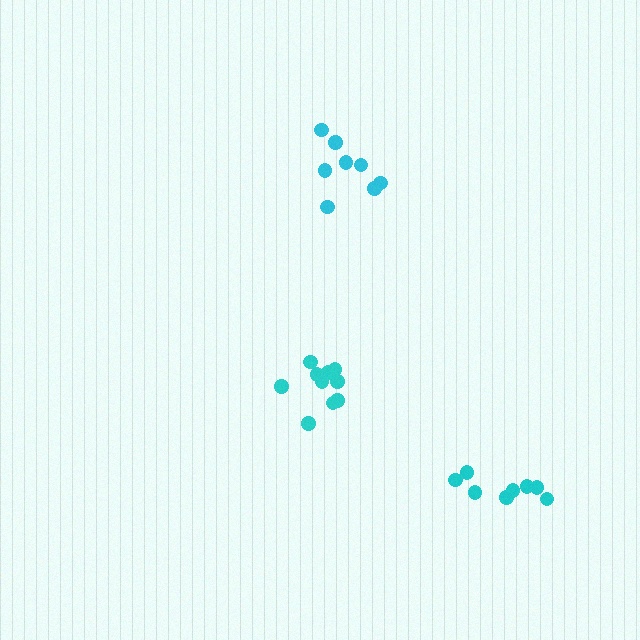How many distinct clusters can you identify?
There are 3 distinct clusters.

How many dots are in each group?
Group 1: 8 dots, Group 2: 10 dots, Group 3: 8 dots (26 total).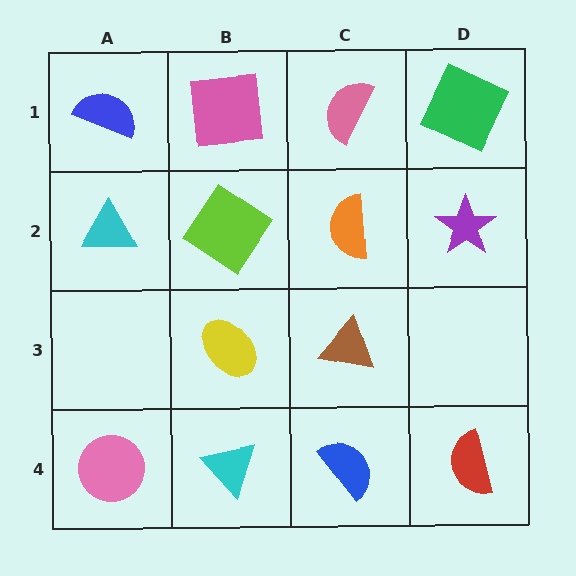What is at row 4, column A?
A pink circle.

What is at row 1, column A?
A blue semicircle.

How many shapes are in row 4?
4 shapes.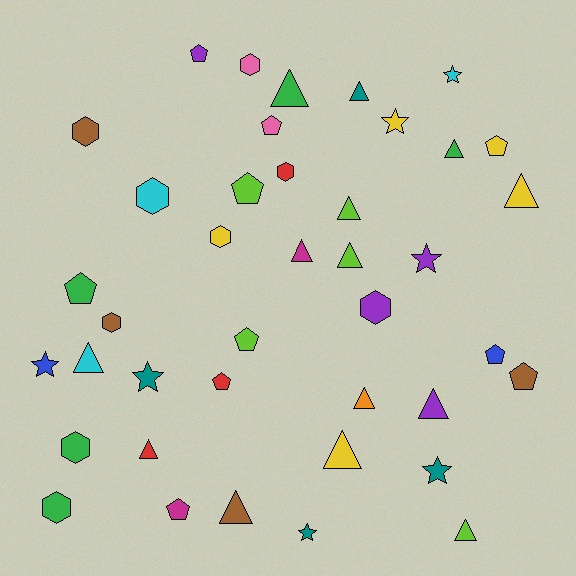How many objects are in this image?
There are 40 objects.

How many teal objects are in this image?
There are 4 teal objects.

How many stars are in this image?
There are 7 stars.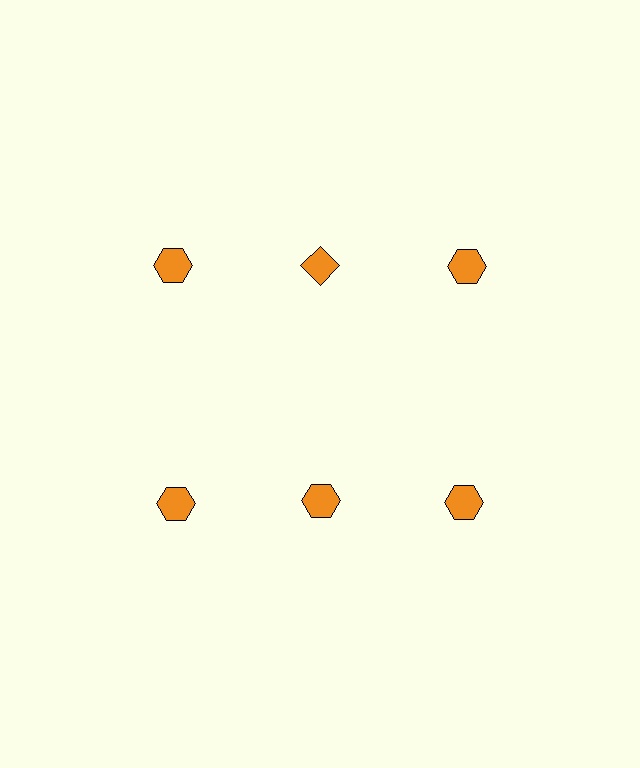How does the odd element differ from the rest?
It has a different shape: diamond instead of hexagon.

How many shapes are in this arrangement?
There are 6 shapes arranged in a grid pattern.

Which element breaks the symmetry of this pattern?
The orange diamond in the top row, second from left column breaks the symmetry. All other shapes are orange hexagons.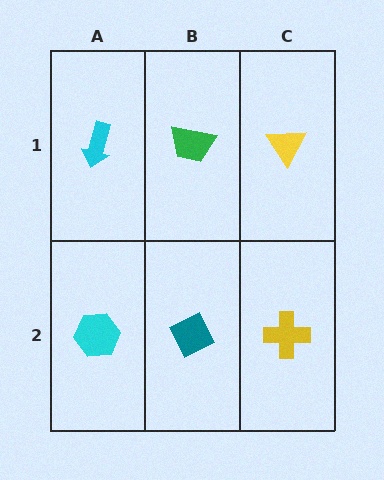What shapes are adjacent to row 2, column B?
A green trapezoid (row 1, column B), a cyan hexagon (row 2, column A), a yellow cross (row 2, column C).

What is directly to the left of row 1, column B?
A cyan arrow.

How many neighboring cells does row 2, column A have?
2.